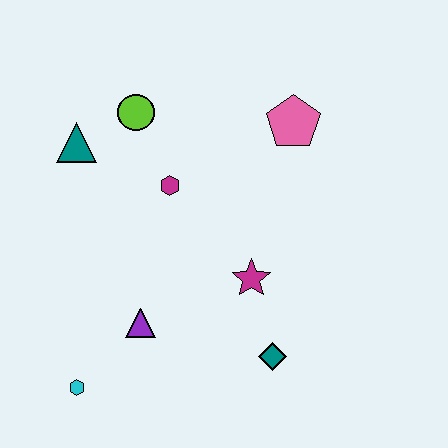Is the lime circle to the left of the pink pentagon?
Yes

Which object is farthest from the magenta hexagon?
The cyan hexagon is farthest from the magenta hexagon.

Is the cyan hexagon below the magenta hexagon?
Yes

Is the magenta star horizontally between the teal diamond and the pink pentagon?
No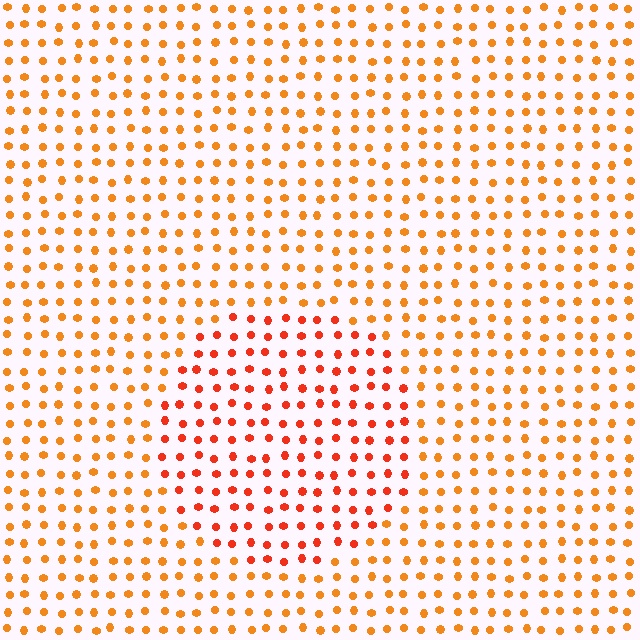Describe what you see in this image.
The image is filled with small orange elements in a uniform arrangement. A circle-shaped region is visible where the elements are tinted to a slightly different hue, forming a subtle color boundary.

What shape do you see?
I see a circle.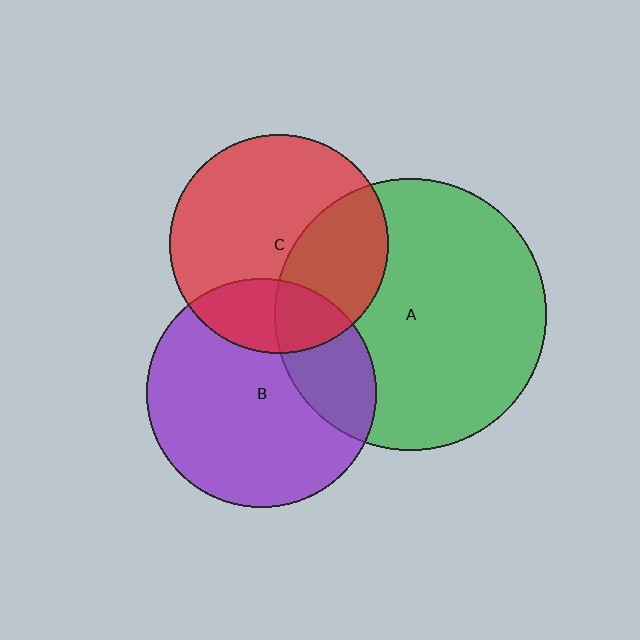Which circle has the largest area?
Circle A (green).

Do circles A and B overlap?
Yes.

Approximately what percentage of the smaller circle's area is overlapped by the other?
Approximately 25%.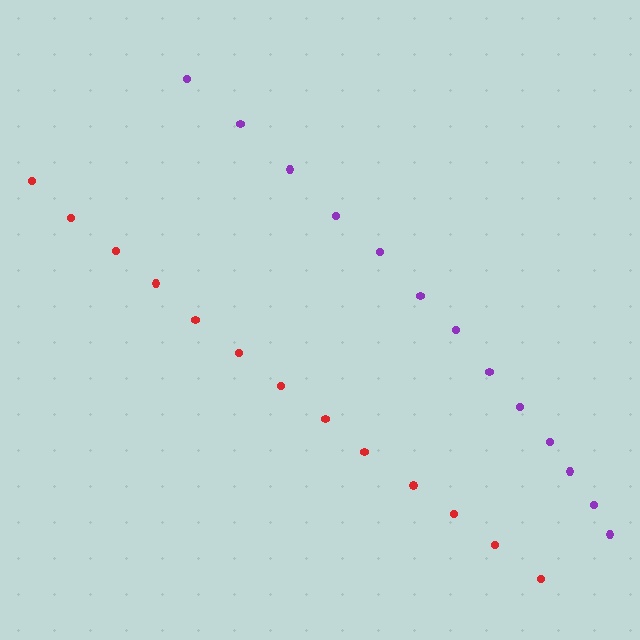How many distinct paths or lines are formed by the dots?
There are 2 distinct paths.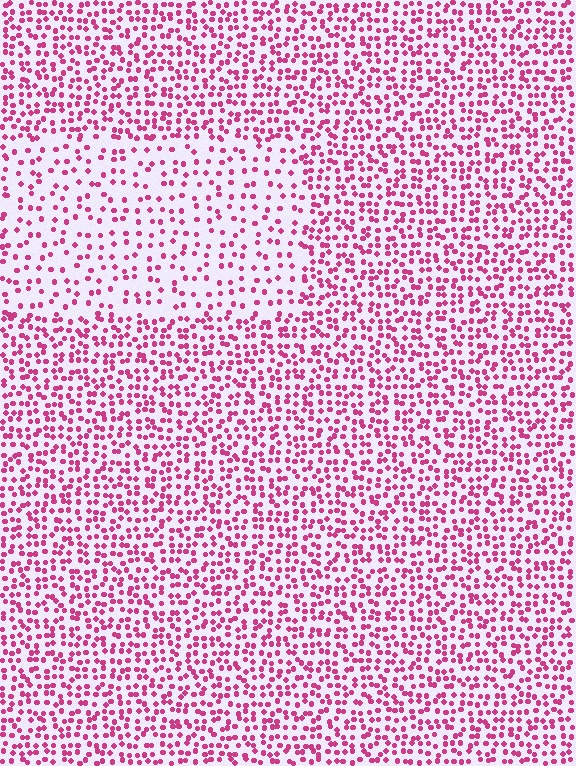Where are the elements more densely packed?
The elements are more densely packed outside the rectangle boundary.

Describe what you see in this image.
The image contains small magenta elements arranged at two different densities. A rectangle-shaped region is visible where the elements are less densely packed than the surrounding area.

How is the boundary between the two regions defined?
The boundary is defined by a change in element density (approximately 2.0x ratio). All elements are the same color, size, and shape.